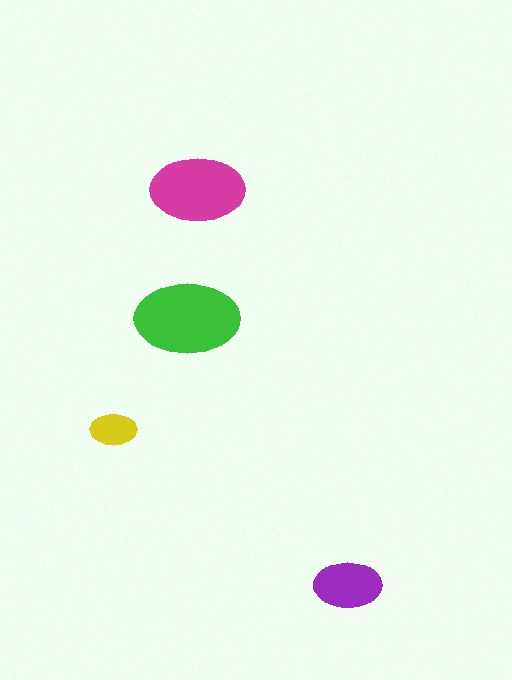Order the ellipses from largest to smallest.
the green one, the magenta one, the purple one, the yellow one.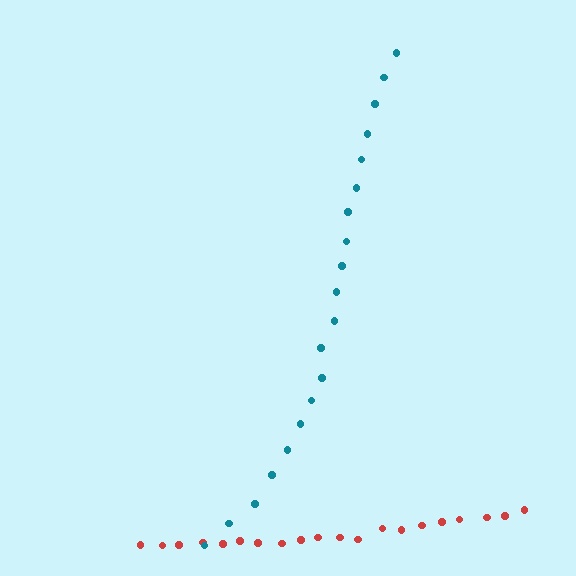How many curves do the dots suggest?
There are 2 distinct paths.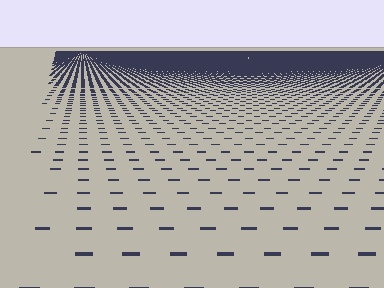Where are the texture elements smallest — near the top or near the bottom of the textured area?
Near the top.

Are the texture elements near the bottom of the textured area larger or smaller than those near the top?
Larger. Near the bottom, elements are closer to the viewer and appear at a bigger on-screen size.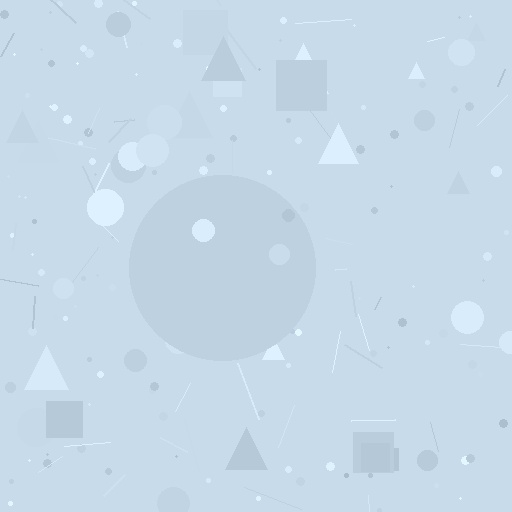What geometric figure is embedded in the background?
A circle is embedded in the background.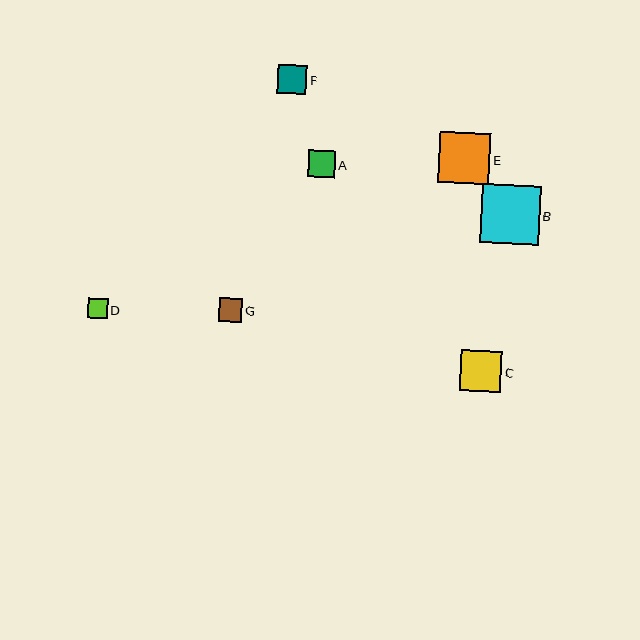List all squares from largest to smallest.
From largest to smallest: B, E, C, F, A, G, D.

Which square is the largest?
Square B is the largest with a size of approximately 59 pixels.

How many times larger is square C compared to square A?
Square C is approximately 1.5 times the size of square A.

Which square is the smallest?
Square D is the smallest with a size of approximately 20 pixels.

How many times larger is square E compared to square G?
Square E is approximately 2.2 times the size of square G.